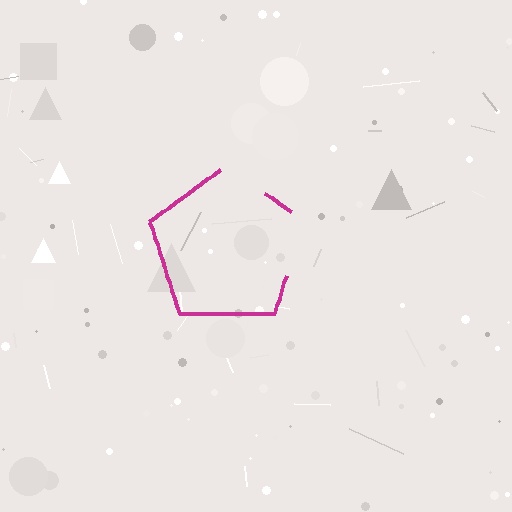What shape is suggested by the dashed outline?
The dashed outline suggests a pentagon.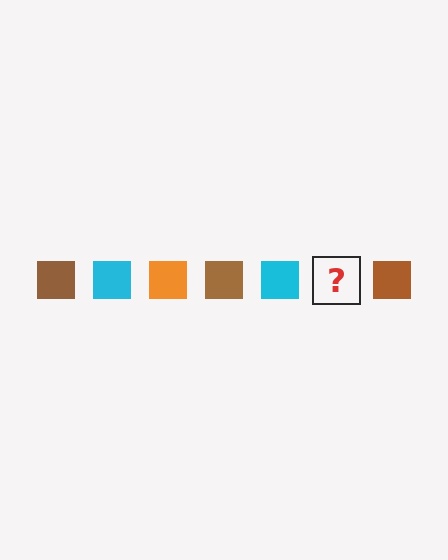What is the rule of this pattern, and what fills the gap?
The rule is that the pattern cycles through brown, cyan, orange squares. The gap should be filled with an orange square.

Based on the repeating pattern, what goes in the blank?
The blank should be an orange square.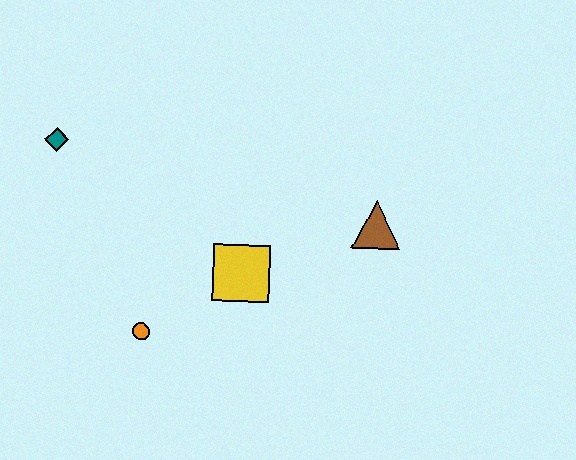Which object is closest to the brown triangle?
The yellow square is closest to the brown triangle.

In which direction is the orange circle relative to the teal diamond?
The orange circle is below the teal diamond.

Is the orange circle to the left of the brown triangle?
Yes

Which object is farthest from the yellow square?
The teal diamond is farthest from the yellow square.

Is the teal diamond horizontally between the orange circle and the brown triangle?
No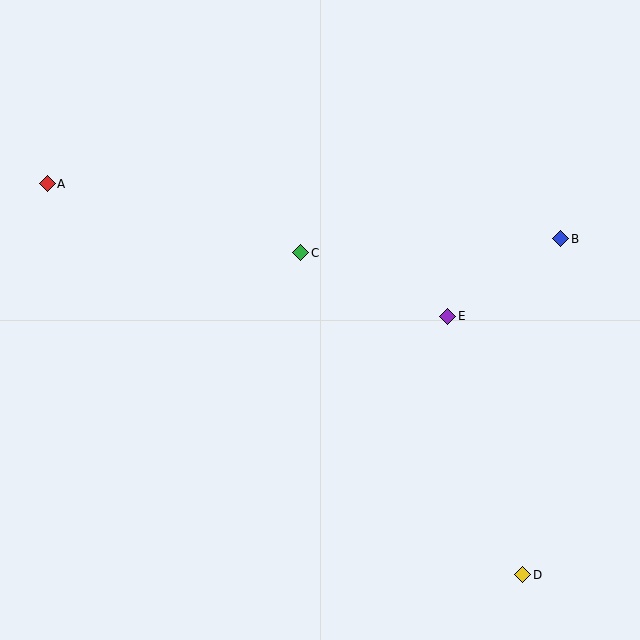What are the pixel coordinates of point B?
Point B is at (561, 239).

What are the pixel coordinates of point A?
Point A is at (47, 184).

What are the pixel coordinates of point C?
Point C is at (301, 253).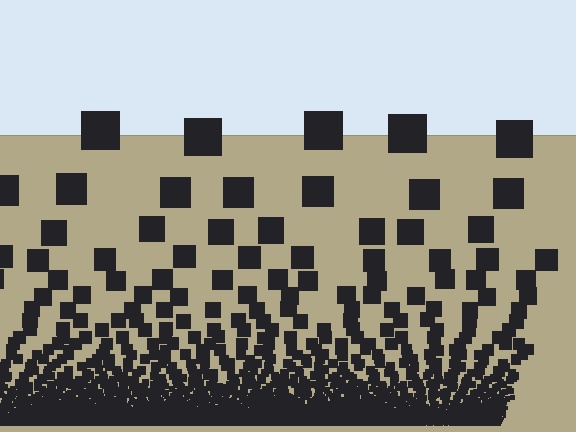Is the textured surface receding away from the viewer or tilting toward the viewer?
The surface appears to tilt toward the viewer. Texture elements get larger and sparser toward the top.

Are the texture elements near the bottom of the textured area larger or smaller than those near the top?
Smaller. The gradient is inverted — elements near the bottom are smaller and denser.